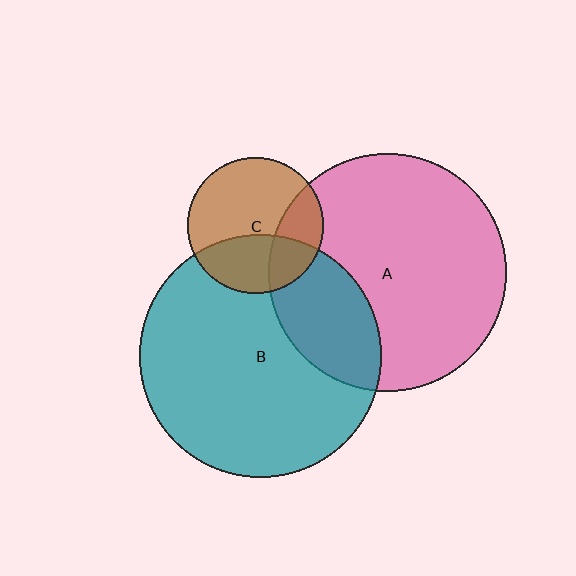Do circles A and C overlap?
Yes.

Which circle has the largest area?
Circle B (teal).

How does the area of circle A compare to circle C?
Approximately 3.0 times.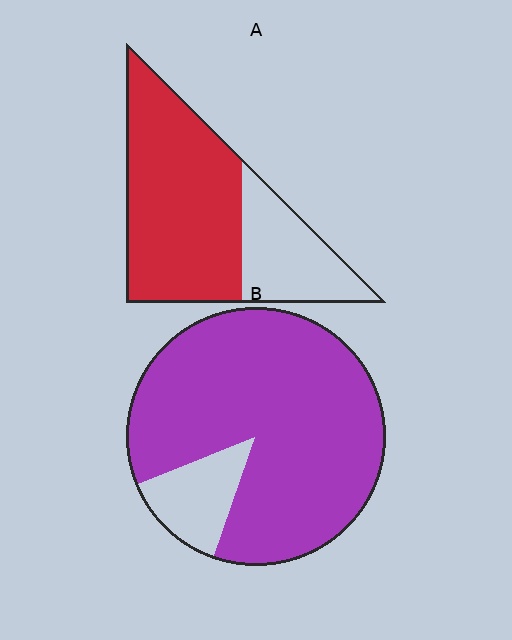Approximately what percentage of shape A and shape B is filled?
A is approximately 70% and B is approximately 85%.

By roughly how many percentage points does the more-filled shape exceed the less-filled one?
By roughly 15 percentage points (B over A).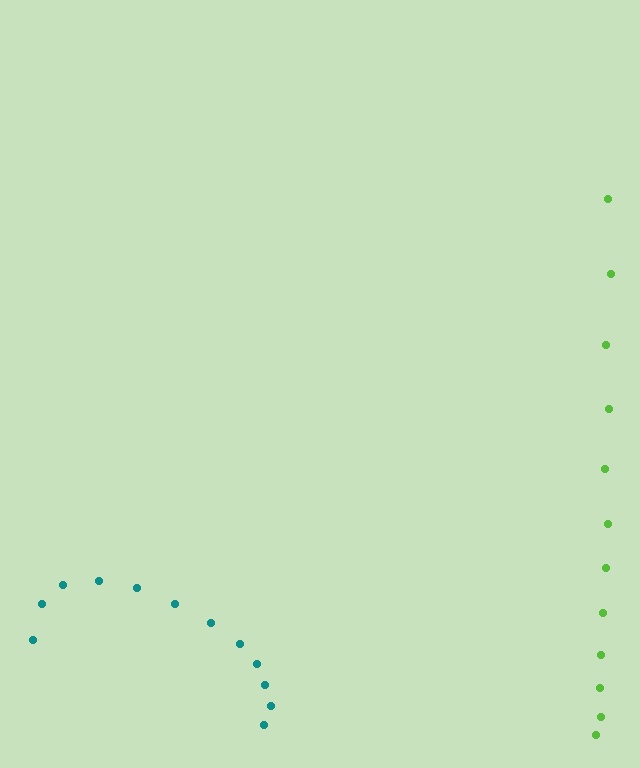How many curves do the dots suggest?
There are 2 distinct paths.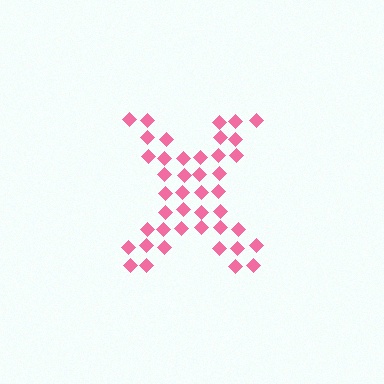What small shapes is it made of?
It is made of small diamonds.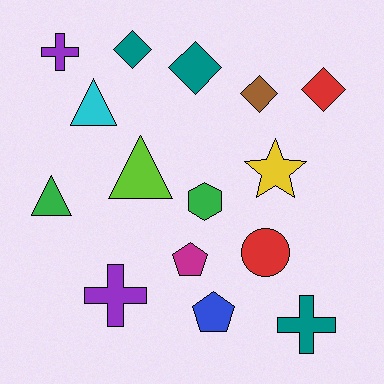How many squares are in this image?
There are no squares.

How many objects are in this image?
There are 15 objects.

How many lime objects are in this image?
There is 1 lime object.